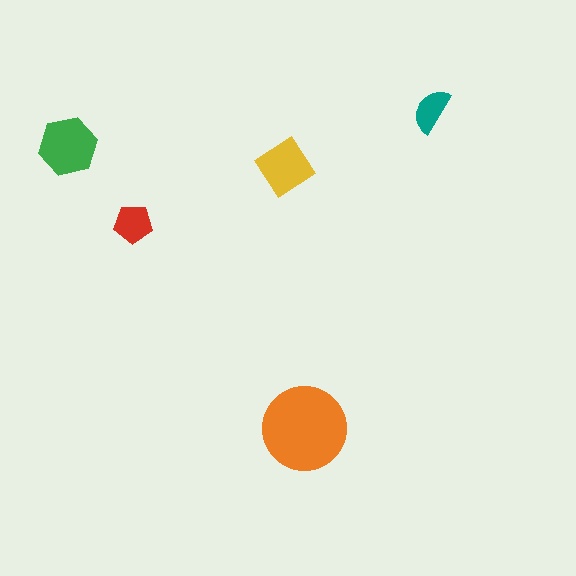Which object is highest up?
The teal semicircle is topmost.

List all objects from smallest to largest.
The teal semicircle, the red pentagon, the yellow diamond, the green hexagon, the orange circle.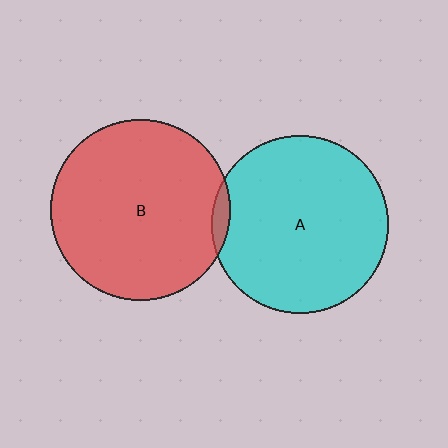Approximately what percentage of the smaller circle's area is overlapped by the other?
Approximately 5%.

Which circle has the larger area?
Circle B (red).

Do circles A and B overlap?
Yes.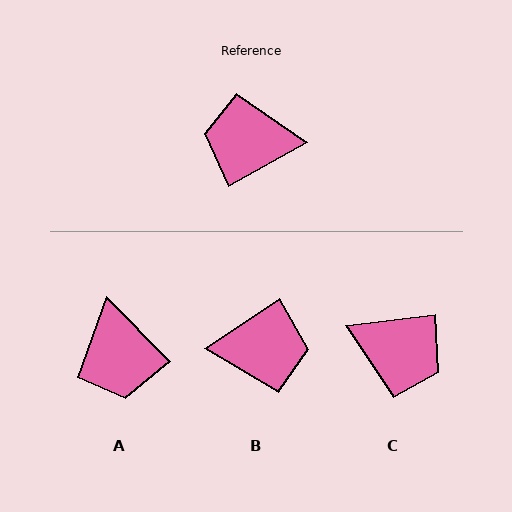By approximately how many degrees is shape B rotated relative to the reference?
Approximately 176 degrees clockwise.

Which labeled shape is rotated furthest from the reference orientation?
B, about 176 degrees away.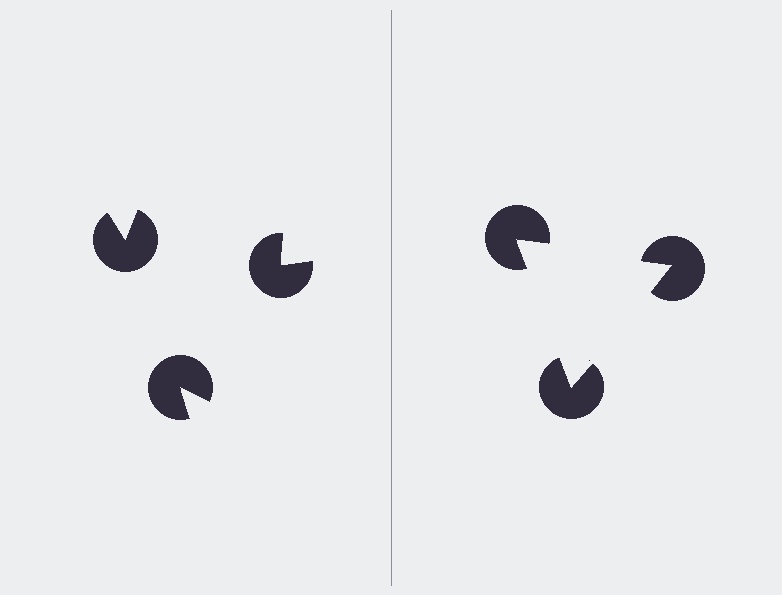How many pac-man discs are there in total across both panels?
6 — 3 on each side.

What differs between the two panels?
The pac-man discs are positioned identically on both sides; only the wedge orientations differ. On the right they align to a triangle; on the left they are misaligned.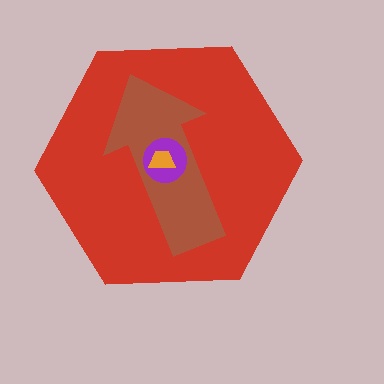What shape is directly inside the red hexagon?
The brown arrow.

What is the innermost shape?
The orange trapezoid.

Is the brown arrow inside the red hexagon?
Yes.